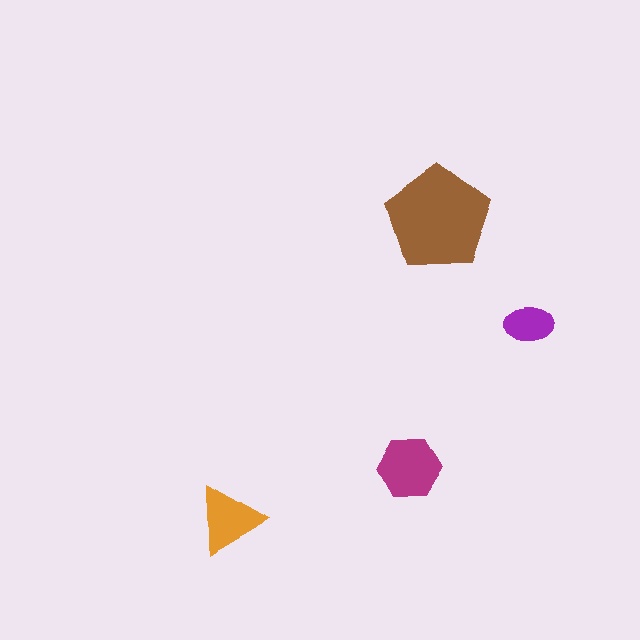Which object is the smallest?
The purple ellipse.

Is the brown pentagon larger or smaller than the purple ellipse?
Larger.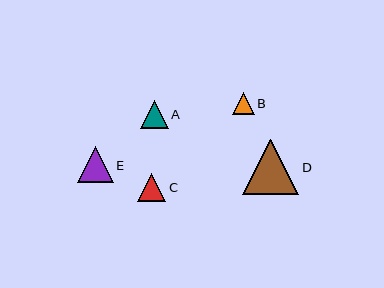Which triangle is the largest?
Triangle D is the largest with a size of approximately 56 pixels.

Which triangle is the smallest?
Triangle B is the smallest with a size of approximately 22 pixels.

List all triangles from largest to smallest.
From largest to smallest: D, E, C, A, B.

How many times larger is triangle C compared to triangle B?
Triangle C is approximately 1.3 times the size of triangle B.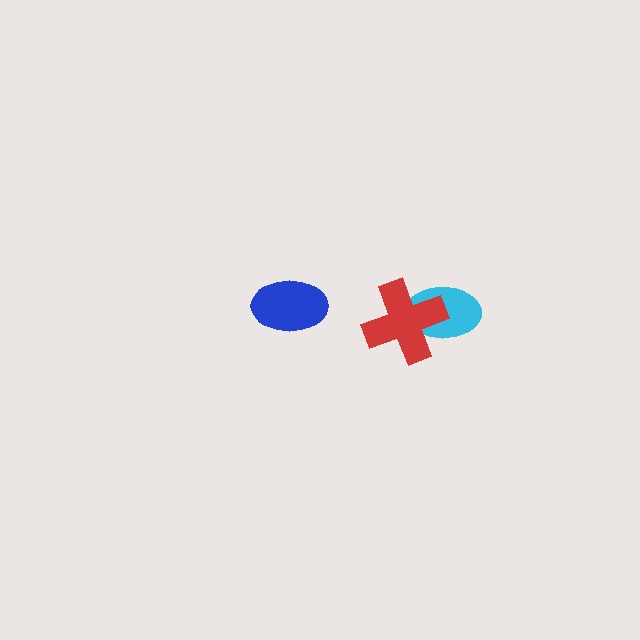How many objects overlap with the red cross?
1 object overlaps with the red cross.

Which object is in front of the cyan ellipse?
The red cross is in front of the cyan ellipse.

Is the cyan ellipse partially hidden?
Yes, it is partially covered by another shape.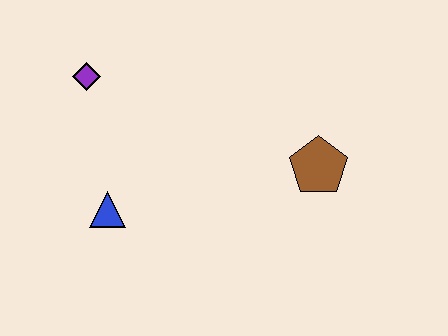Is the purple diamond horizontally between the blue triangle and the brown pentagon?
No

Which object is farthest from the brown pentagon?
The purple diamond is farthest from the brown pentagon.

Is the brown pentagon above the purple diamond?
No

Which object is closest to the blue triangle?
The purple diamond is closest to the blue triangle.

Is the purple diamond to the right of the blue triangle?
No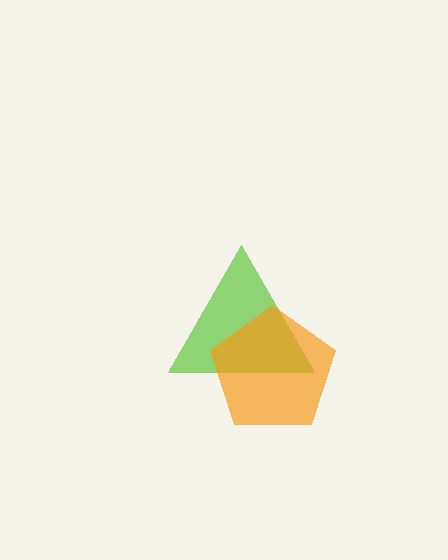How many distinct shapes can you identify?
There are 2 distinct shapes: a lime triangle, an orange pentagon.